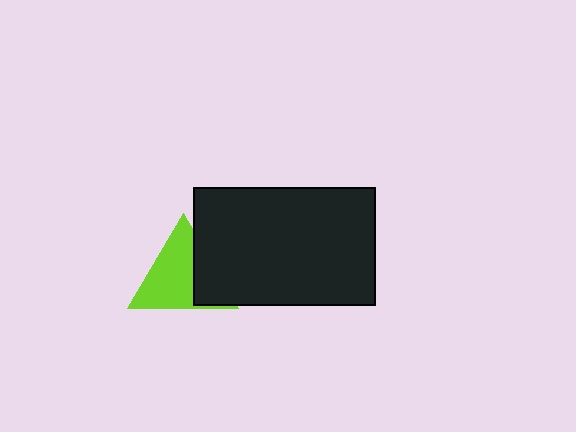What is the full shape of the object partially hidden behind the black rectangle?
The partially hidden object is a lime triangle.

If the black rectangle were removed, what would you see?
You would see the complete lime triangle.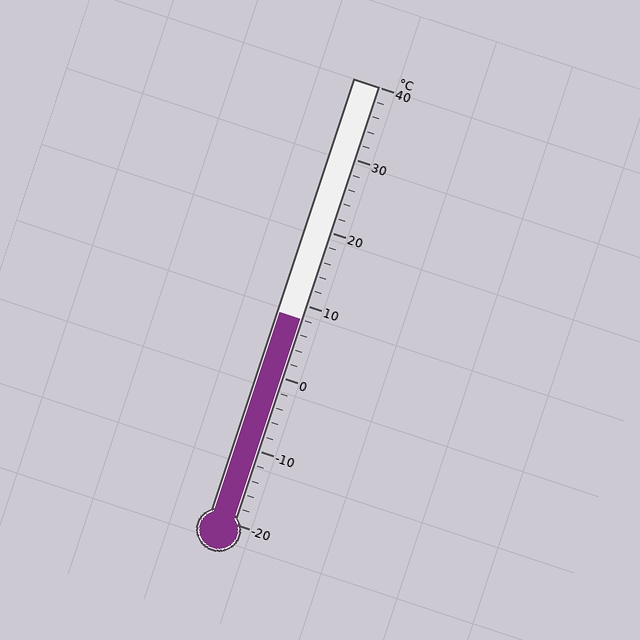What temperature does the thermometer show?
The thermometer shows approximately 8°C.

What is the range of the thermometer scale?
The thermometer scale ranges from -20°C to 40°C.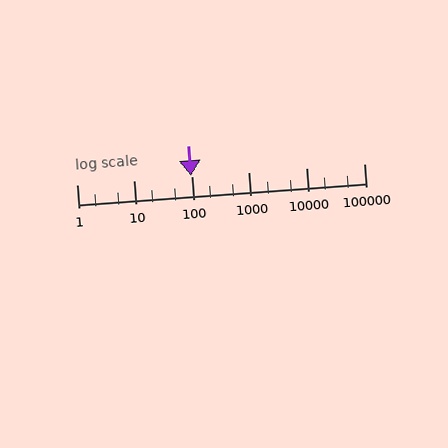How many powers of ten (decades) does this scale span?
The scale spans 5 decades, from 1 to 100000.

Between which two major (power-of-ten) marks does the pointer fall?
The pointer is between 10 and 100.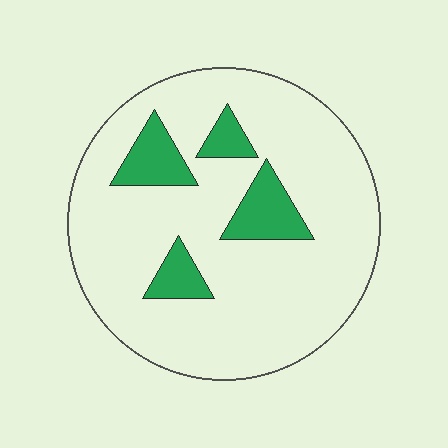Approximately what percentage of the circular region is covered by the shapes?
Approximately 15%.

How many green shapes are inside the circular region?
4.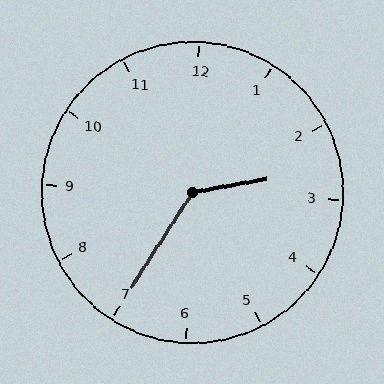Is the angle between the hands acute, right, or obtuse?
It is obtuse.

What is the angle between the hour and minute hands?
Approximately 132 degrees.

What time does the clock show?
2:35.